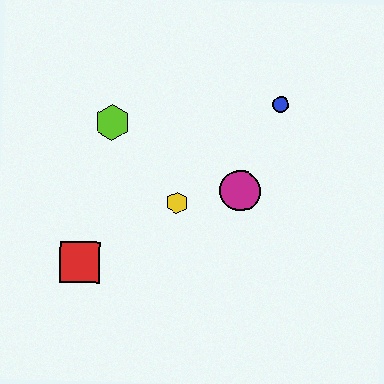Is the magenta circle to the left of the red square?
No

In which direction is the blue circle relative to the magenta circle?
The blue circle is above the magenta circle.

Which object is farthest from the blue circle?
The red square is farthest from the blue circle.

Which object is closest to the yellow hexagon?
The magenta circle is closest to the yellow hexagon.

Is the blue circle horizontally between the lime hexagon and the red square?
No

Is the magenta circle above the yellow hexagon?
Yes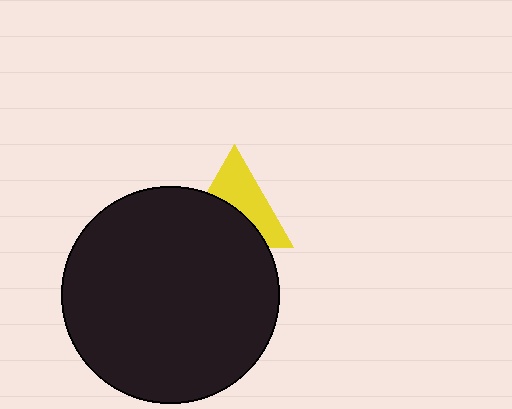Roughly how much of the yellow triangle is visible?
About half of it is visible (roughly 51%).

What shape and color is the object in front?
The object in front is a black circle.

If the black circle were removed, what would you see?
You would see the complete yellow triangle.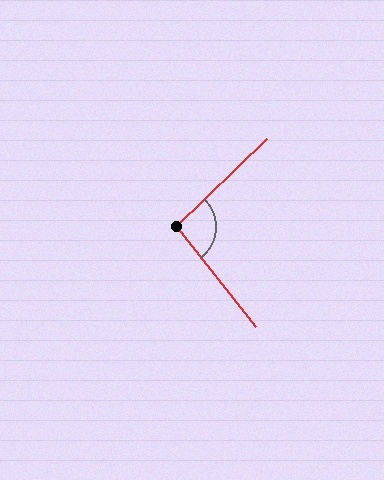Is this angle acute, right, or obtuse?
It is obtuse.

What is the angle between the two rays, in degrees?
Approximately 96 degrees.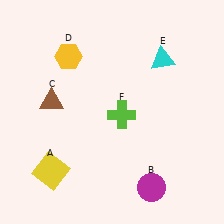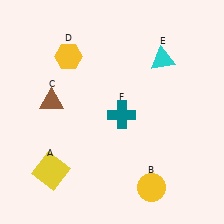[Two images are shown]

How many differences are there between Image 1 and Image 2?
There are 2 differences between the two images.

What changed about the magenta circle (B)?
In Image 1, B is magenta. In Image 2, it changed to yellow.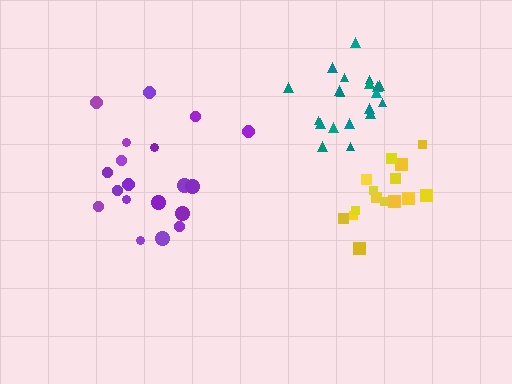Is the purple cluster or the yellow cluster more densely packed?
Yellow.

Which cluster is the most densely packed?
Teal.